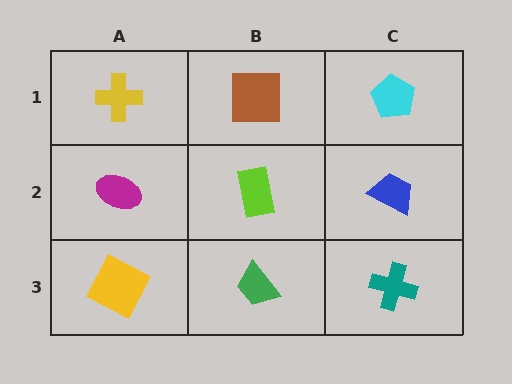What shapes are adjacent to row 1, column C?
A blue trapezoid (row 2, column C), a brown square (row 1, column B).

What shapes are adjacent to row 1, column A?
A magenta ellipse (row 2, column A), a brown square (row 1, column B).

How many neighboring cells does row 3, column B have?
3.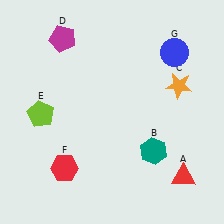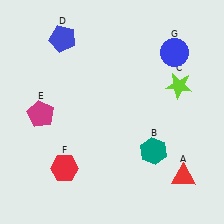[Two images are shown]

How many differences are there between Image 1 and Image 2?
There are 3 differences between the two images.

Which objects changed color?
C changed from orange to lime. D changed from magenta to blue. E changed from lime to magenta.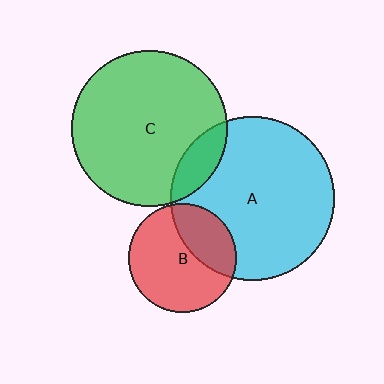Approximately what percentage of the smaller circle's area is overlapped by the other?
Approximately 15%.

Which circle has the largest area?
Circle A (cyan).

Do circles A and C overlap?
Yes.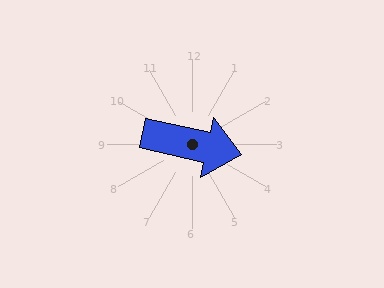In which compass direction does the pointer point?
East.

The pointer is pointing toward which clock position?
Roughly 3 o'clock.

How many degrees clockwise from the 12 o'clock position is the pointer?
Approximately 102 degrees.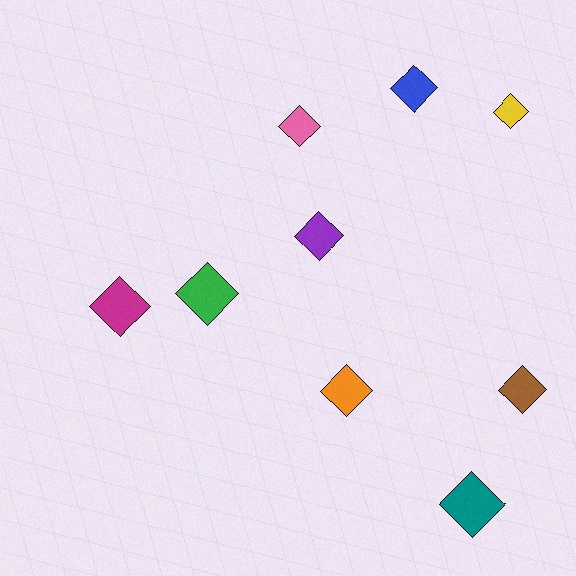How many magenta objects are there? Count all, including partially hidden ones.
There is 1 magenta object.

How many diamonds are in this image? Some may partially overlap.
There are 9 diamonds.